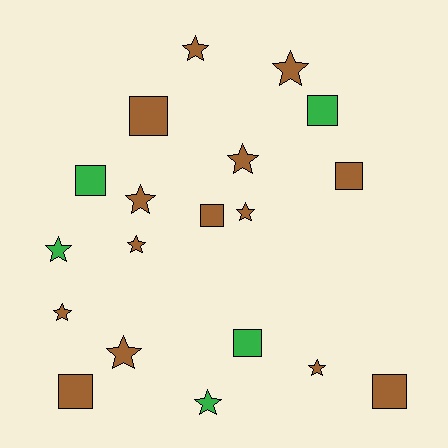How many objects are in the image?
There are 19 objects.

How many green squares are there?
There are 3 green squares.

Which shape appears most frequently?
Star, with 11 objects.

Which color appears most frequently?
Brown, with 14 objects.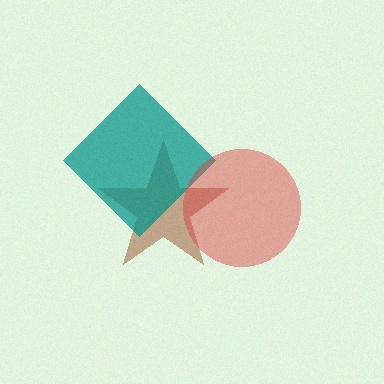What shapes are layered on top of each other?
The layered shapes are: a brown star, a teal diamond, a red circle.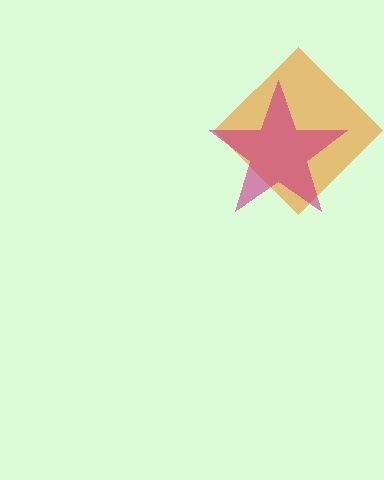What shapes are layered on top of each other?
The layered shapes are: an orange diamond, a magenta star.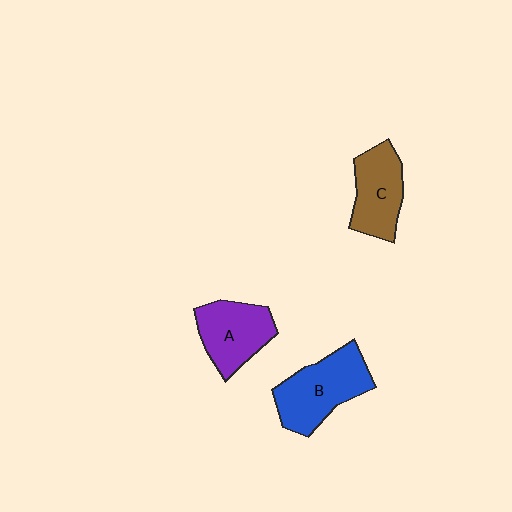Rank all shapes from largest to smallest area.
From largest to smallest: B (blue), A (purple), C (brown).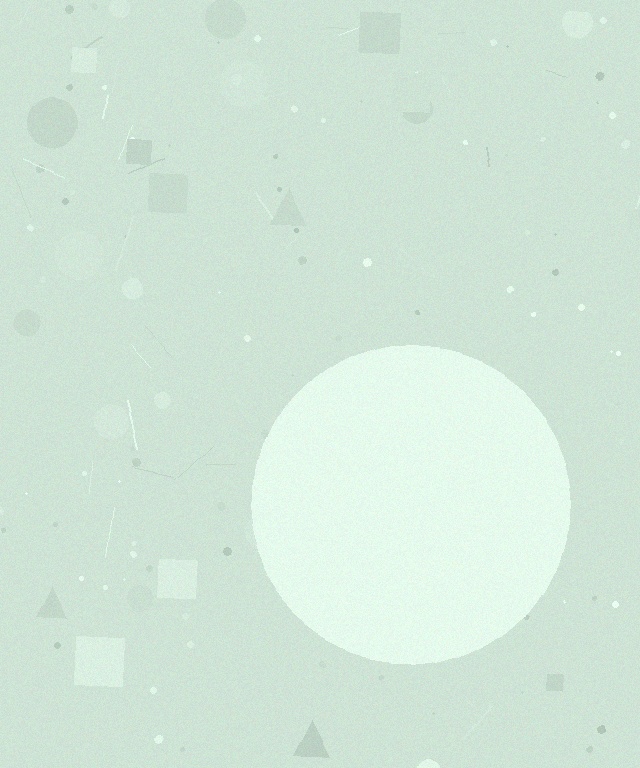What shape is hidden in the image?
A circle is hidden in the image.